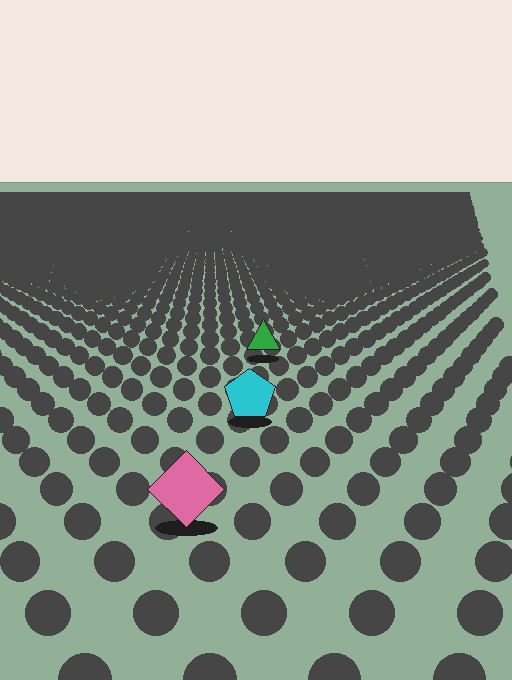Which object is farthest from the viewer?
The green triangle is farthest from the viewer. It appears smaller and the ground texture around it is denser.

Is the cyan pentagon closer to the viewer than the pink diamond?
No. The pink diamond is closer — you can tell from the texture gradient: the ground texture is coarser near it.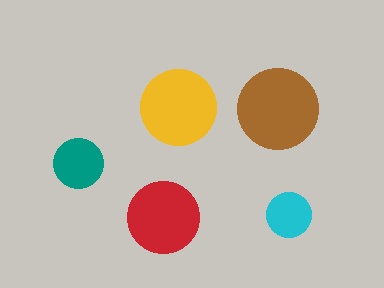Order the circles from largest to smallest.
the brown one, the yellow one, the red one, the teal one, the cyan one.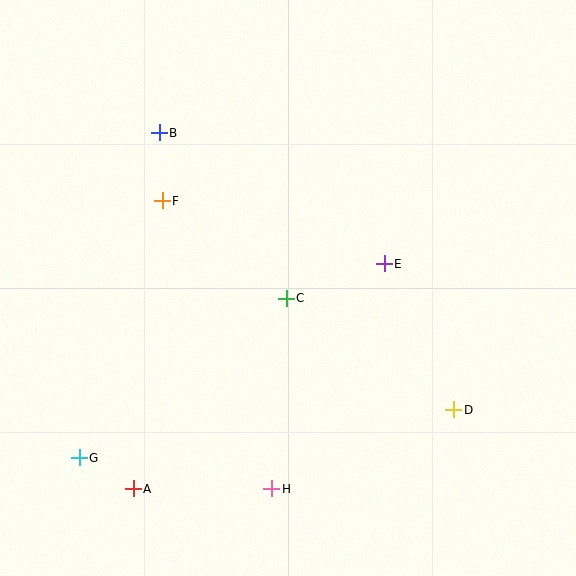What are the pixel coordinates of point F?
Point F is at (162, 201).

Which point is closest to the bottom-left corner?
Point G is closest to the bottom-left corner.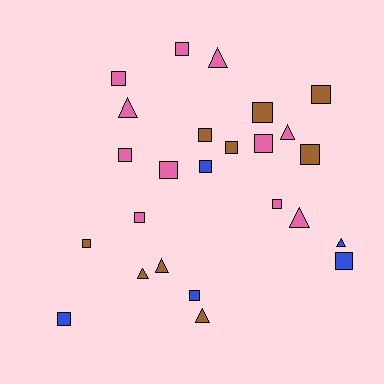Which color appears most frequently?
Pink, with 11 objects.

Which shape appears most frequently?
Square, with 17 objects.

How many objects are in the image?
There are 25 objects.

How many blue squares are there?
There are 4 blue squares.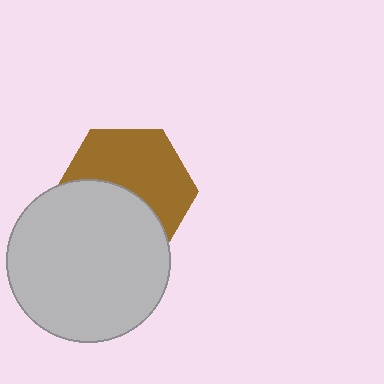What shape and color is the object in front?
The object in front is a light gray circle.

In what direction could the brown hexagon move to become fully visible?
The brown hexagon could move up. That would shift it out from behind the light gray circle entirely.